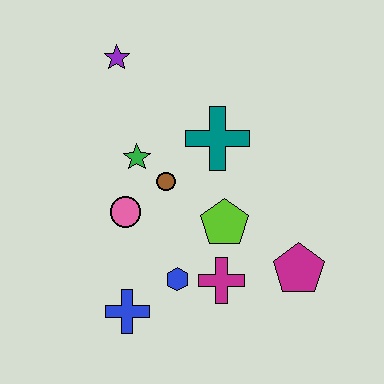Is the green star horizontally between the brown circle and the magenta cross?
No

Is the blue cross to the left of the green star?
Yes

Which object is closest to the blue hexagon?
The magenta cross is closest to the blue hexagon.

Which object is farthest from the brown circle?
The magenta pentagon is farthest from the brown circle.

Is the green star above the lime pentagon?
Yes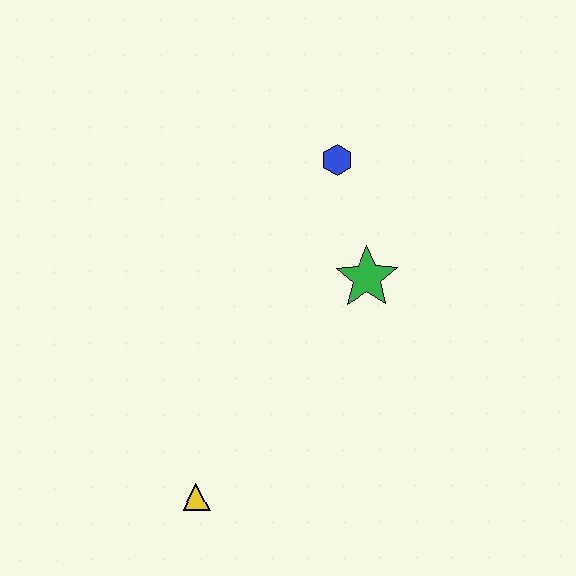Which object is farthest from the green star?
The yellow triangle is farthest from the green star.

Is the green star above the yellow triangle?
Yes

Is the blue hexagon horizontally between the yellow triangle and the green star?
Yes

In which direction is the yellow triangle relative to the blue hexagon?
The yellow triangle is below the blue hexagon.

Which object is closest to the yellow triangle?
The green star is closest to the yellow triangle.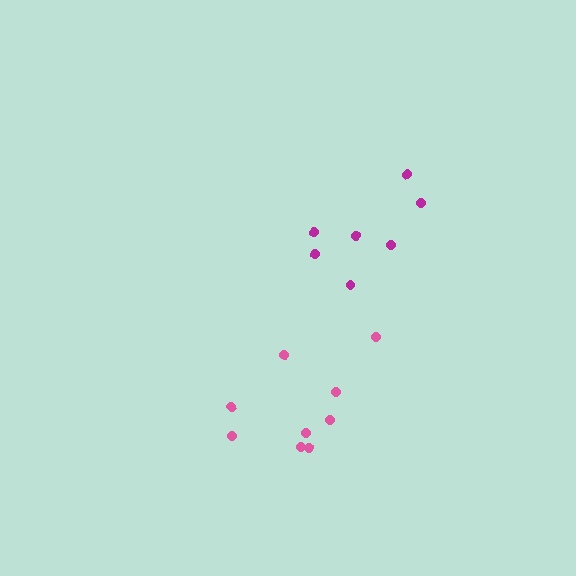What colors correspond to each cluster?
The clusters are colored: pink, magenta.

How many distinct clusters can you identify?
There are 2 distinct clusters.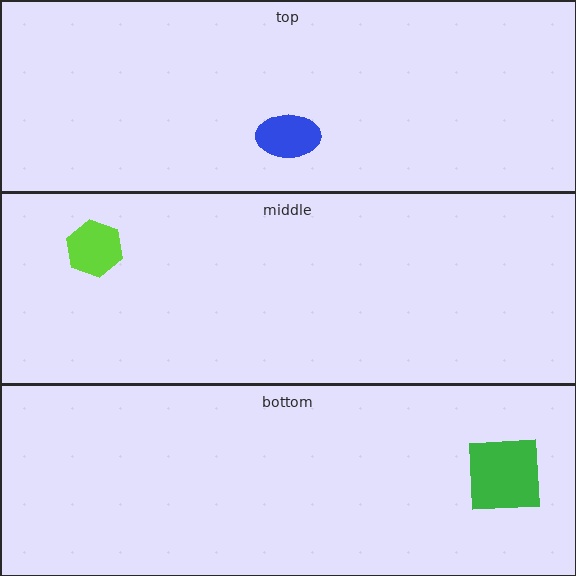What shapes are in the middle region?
The lime hexagon.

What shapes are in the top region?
The blue ellipse.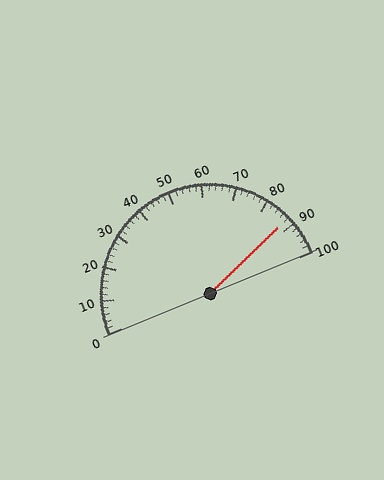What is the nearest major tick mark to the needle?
The nearest major tick mark is 90.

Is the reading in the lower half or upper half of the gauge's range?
The reading is in the upper half of the range (0 to 100).